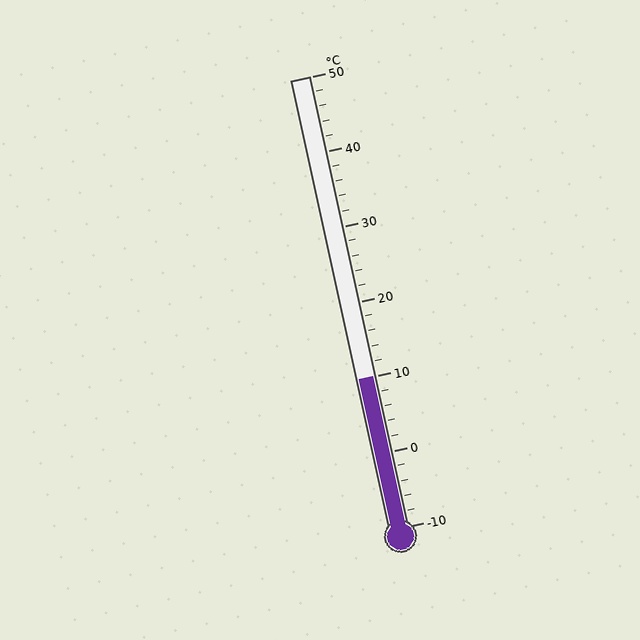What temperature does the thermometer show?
The thermometer shows approximately 10°C.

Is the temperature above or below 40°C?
The temperature is below 40°C.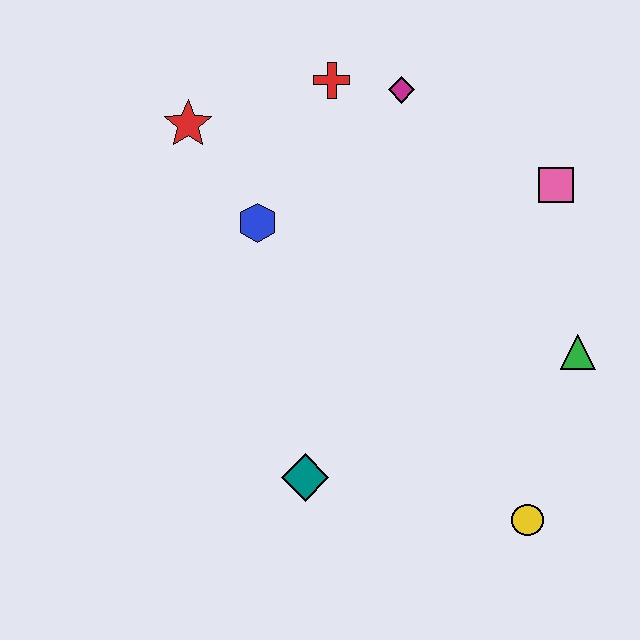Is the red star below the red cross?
Yes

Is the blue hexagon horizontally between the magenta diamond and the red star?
Yes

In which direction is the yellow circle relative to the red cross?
The yellow circle is below the red cross.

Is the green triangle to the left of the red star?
No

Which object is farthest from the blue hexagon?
The yellow circle is farthest from the blue hexagon.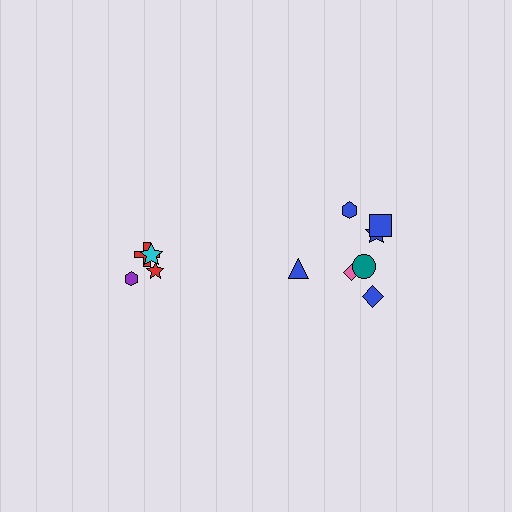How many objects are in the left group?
There are 4 objects.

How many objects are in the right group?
There are 7 objects.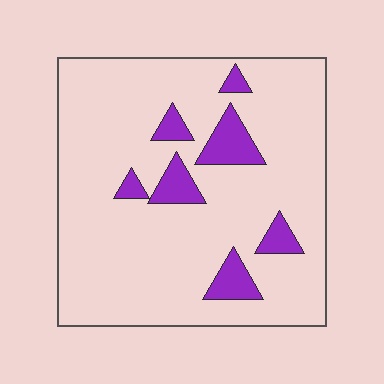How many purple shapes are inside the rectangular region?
7.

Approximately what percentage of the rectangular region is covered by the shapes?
Approximately 10%.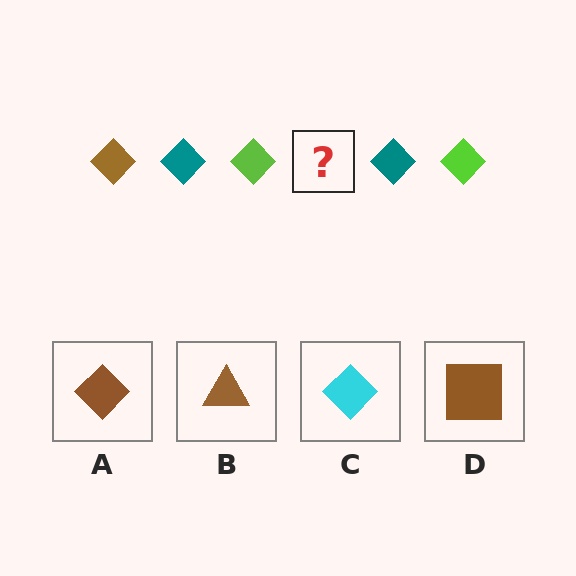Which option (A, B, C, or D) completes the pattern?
A.